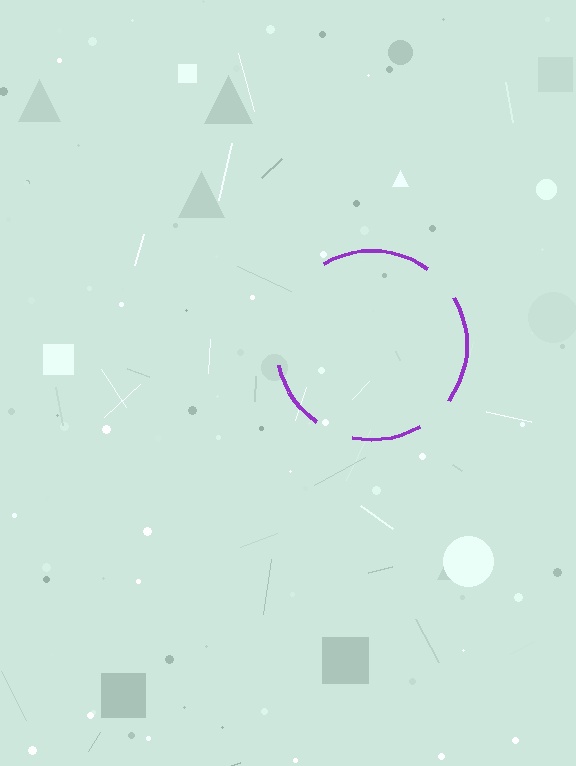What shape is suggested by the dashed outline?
The dashed outline suggests a circle.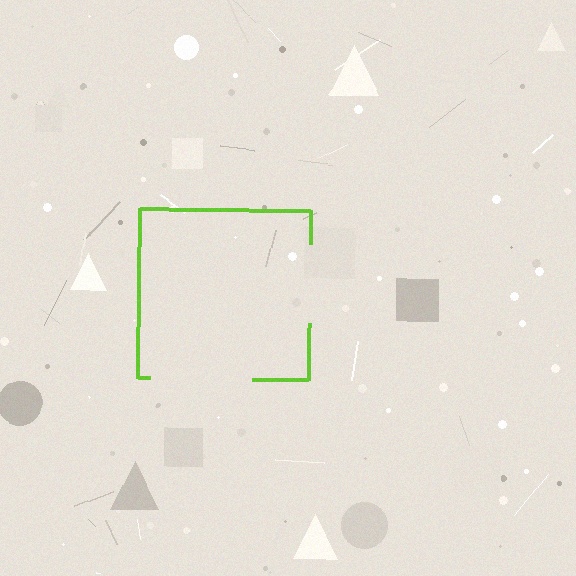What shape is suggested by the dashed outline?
The dashed outline suggests a square.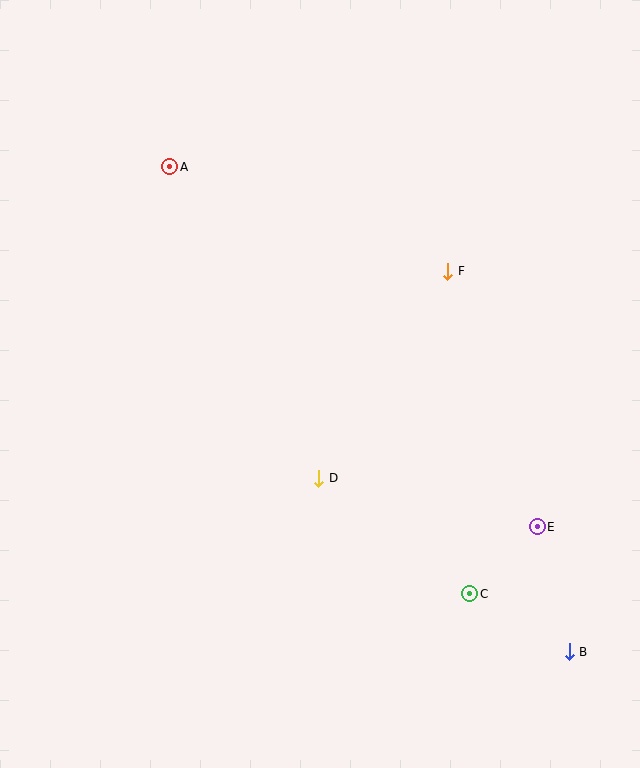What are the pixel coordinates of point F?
Point F is at (448, 271).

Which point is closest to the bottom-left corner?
Point D is closest to the bottom-left corner.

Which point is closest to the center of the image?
Point D at (319, 478) is closest to the center.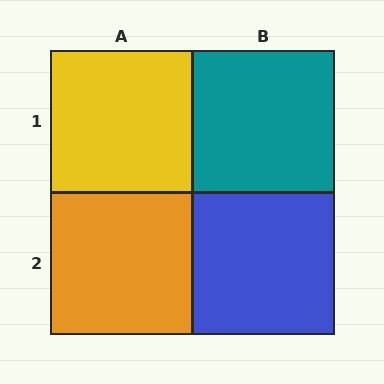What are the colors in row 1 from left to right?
Yellow, teal.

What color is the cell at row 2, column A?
Orange.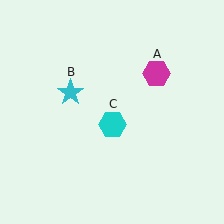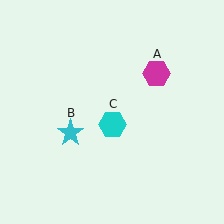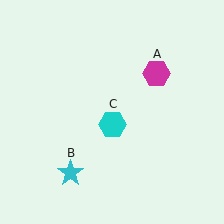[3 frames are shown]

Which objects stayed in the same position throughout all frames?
Magenta hexagon (object A) and cyan hexagon (object C) remained stationary.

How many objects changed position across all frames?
1 object changed position: cyan star (object B).